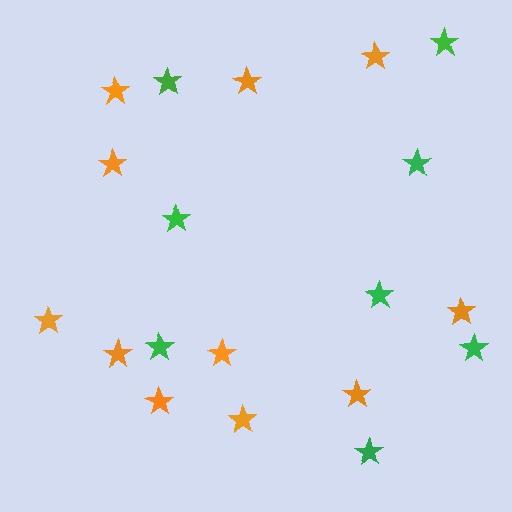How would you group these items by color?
There are 2 groups: one group of orange stars (11) and one group of green stars (8).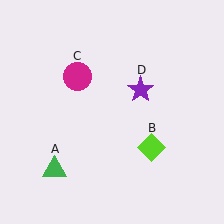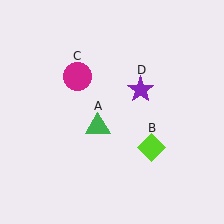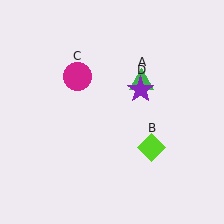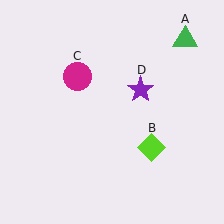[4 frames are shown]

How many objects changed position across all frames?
1 object changed position: green triangle (object A).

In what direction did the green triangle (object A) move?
The green triangle (object A) moved up and to the right.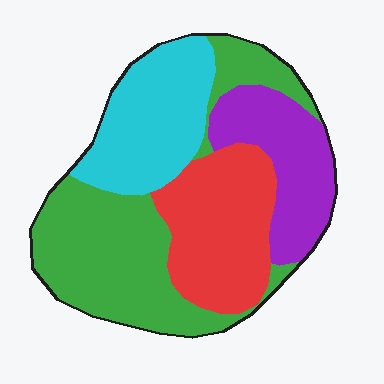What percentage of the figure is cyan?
Cyan takes up about one fifth (1/5) of the figure.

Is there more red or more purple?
Red.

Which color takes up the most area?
Green, at roughly 35%.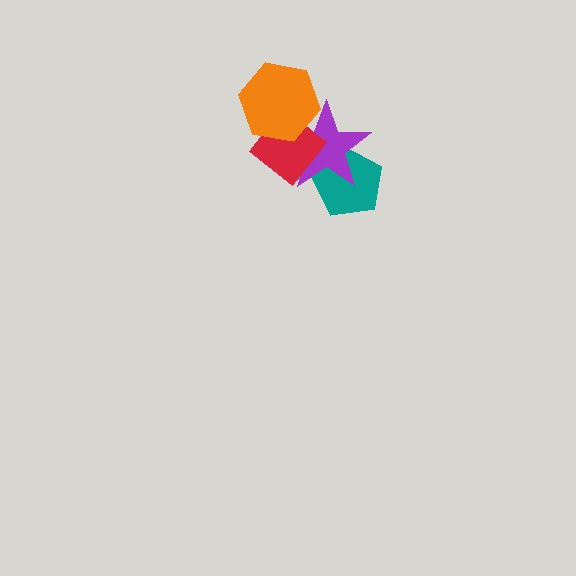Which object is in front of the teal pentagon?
The purple star is in front of the teal pentagon.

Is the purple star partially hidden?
Yes, it is partially covered by another shape.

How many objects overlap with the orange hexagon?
2 objects overlap with the orange hexagon.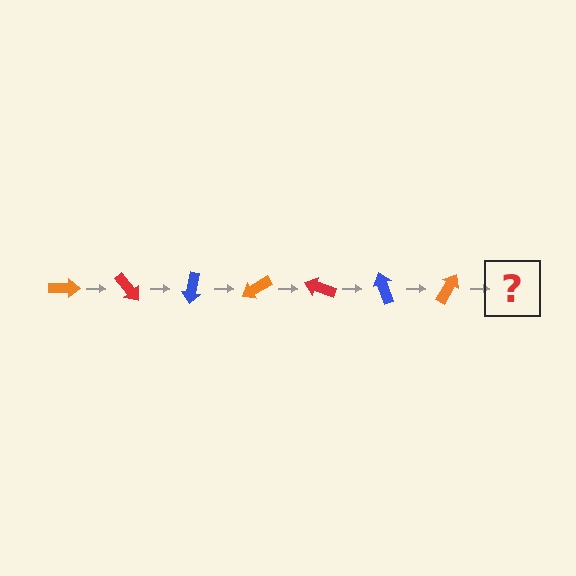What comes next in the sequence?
The next element should be a red arrow, rotated 350 degrees from the start.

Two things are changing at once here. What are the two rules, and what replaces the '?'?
The two rules are that it rotates 50 degrees each step and the color cycles through orange, red, and blue. The '?' should be a red arrow, rotated 350 degrees from the start.